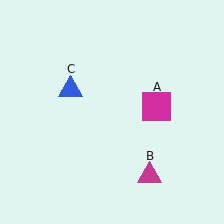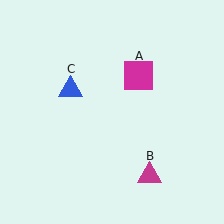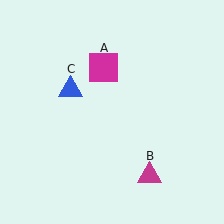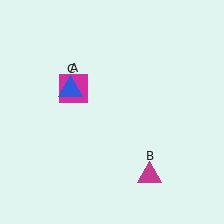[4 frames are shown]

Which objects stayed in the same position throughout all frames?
Magenta triangle (object B) and blue triangle (object C) remained stationary.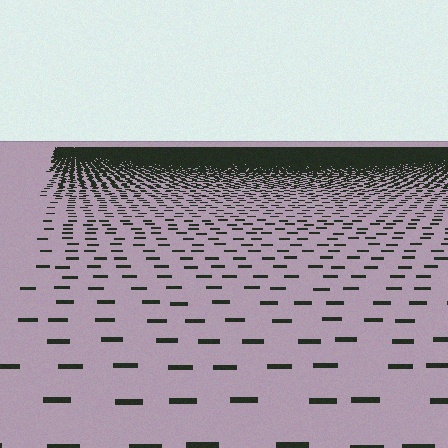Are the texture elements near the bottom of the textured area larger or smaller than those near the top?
Larger. Near the bottom, elements are closer to the viewer and appear at a bigger on-screen size.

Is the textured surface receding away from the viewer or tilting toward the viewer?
The surface is receding away from the viewer. Texture elements get smaller and denser toward the top.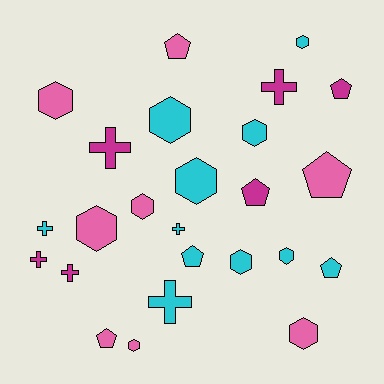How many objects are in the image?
There are 25 objects.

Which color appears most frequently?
Cyan, with 11 objects.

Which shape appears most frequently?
Hexagon, with 11 objects.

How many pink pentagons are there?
There are 3 pink pentagons.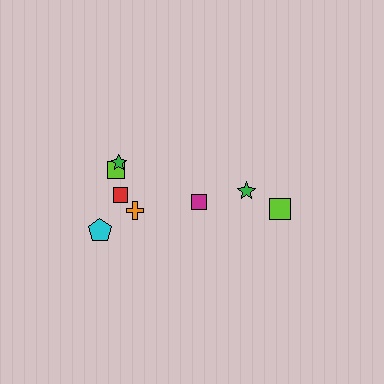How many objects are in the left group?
There are 5 objects.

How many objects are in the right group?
There are 3 objects.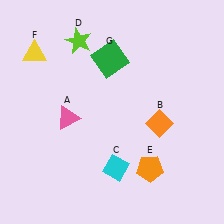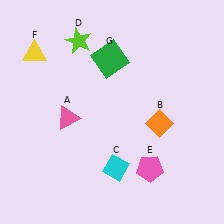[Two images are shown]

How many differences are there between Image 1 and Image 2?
There is 1 difference between the two images.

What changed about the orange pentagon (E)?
In Image 1, E is orange. In Image 2, it changed to pink.